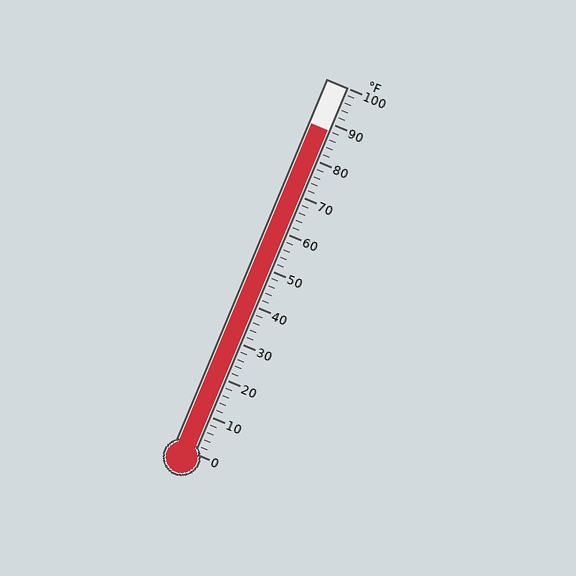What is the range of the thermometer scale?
The thermometer scale ranges from 0°F to 100°F.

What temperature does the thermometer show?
The thermometer shows approximately 88°F.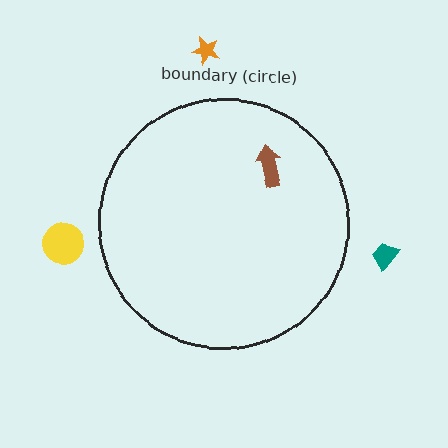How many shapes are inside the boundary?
1 inside, 3 outside.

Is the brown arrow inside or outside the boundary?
Inside.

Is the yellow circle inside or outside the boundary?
Outside.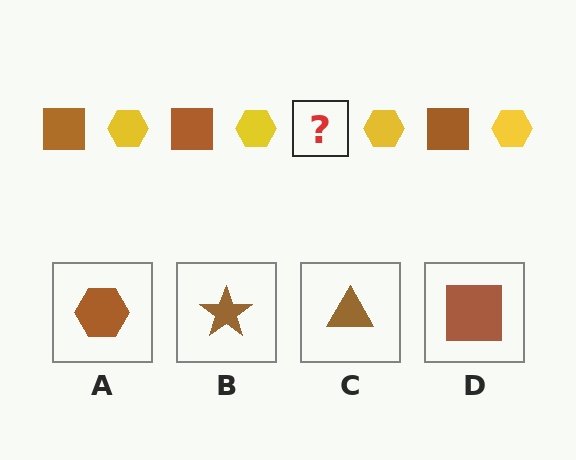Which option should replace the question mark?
Option D.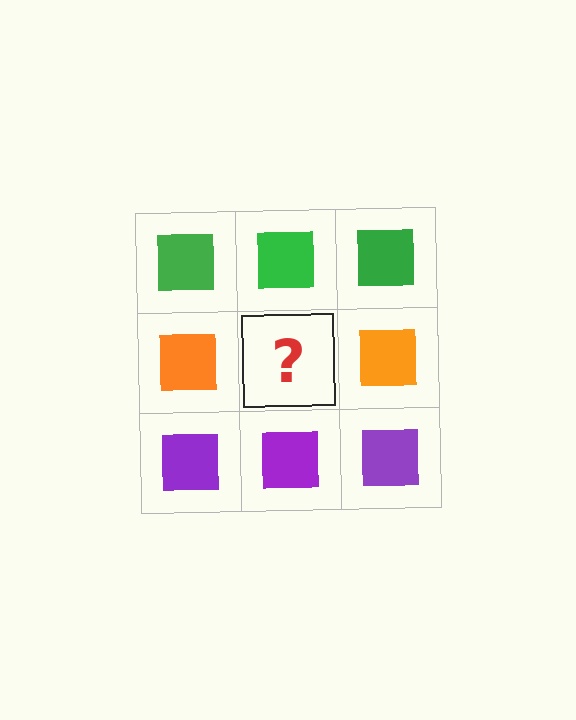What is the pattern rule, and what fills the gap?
The rule is that each row has a consistent color. The gap should be filled with an orange square.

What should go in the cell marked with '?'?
The missing cell should contain an orange square.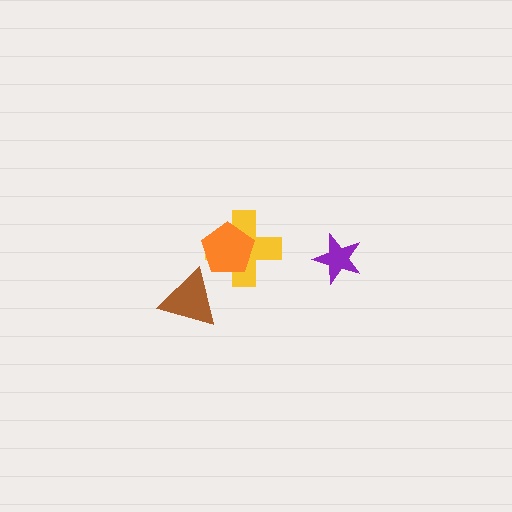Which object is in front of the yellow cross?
The orange pentagon is in front of the yellow cross.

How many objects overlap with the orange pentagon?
1 object overlaps with the orange pentagon.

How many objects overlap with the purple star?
0 objects overlap with the purple star.